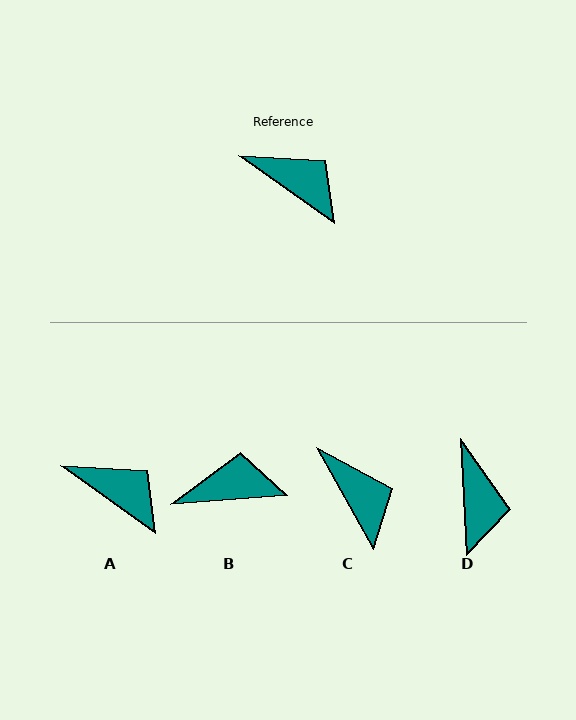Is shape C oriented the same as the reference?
No, it is off by about 25 degrees.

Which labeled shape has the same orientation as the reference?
A.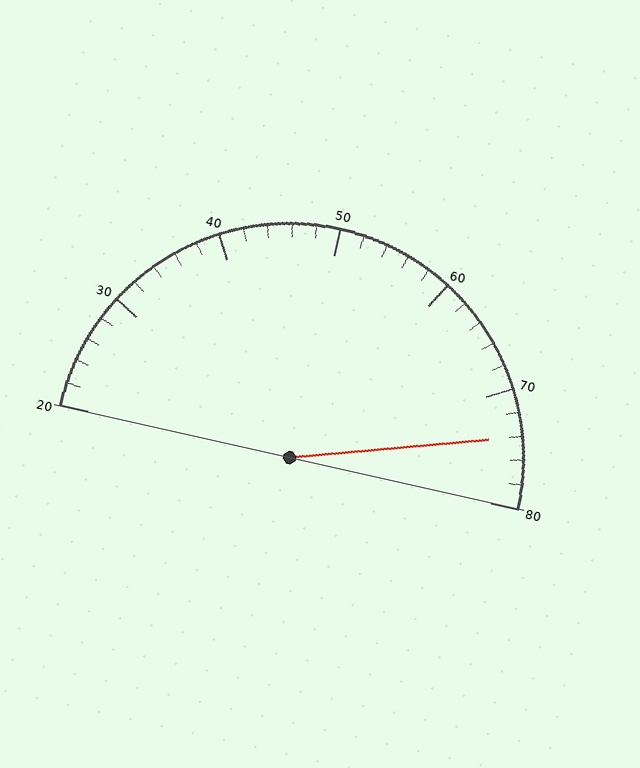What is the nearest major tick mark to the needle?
The nearest major tick mark is 70.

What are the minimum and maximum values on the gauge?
The gauge ranges from 20 to 80.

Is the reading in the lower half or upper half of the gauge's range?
The reading is in the upper half of the range (20 to 80).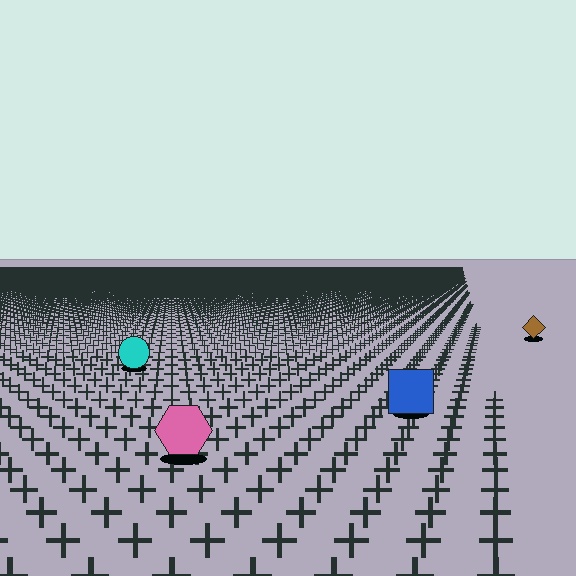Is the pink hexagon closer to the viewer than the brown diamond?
Yes. The pink hexagon is closer — you can tell from the texture gradient: the ground texture is coarser near it.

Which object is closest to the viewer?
The pink hexagon is closest. The texture marks near it are larger and more spread out.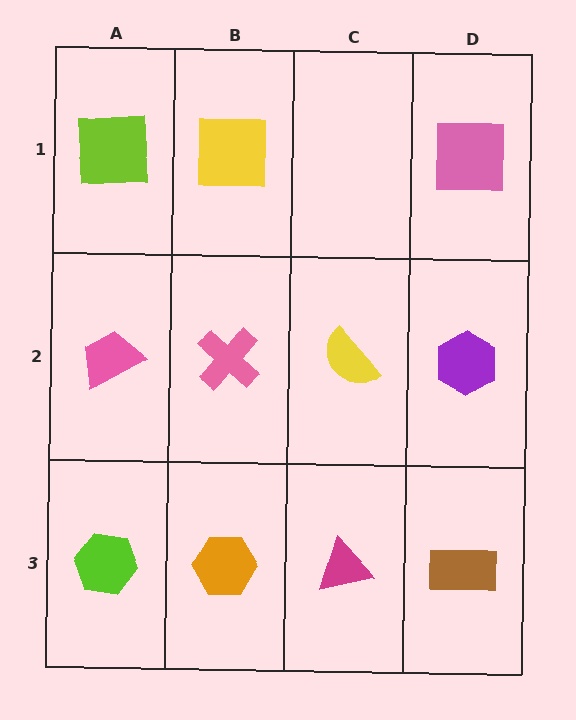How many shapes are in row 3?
4 shapes.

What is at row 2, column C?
A yellow semicircle.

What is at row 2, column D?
A purple hexagon.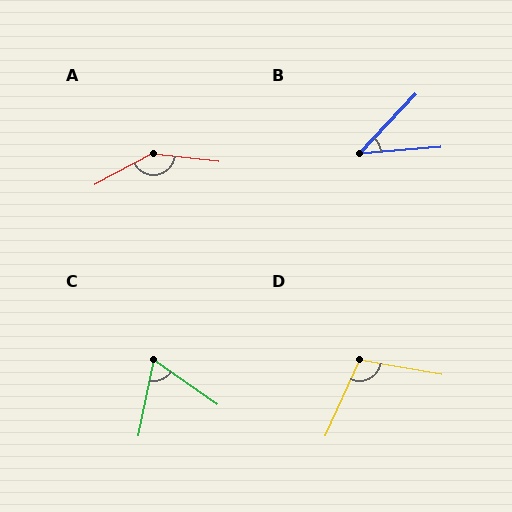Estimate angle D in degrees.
Approximately 105 degrees.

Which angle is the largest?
A, at approximately 145 degrees.